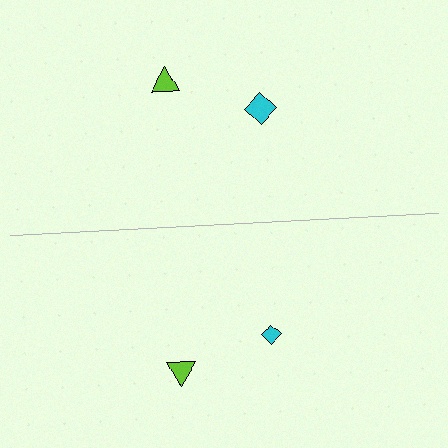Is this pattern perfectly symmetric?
No, the pattern is not perfectly symmetric. The cyan diamond on the bottom side has a different size than its mirror counterpart.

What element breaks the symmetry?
The cyan diamond on the bottom side has a different size than its mirror counterpart.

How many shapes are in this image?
There are 4 shapes in this image.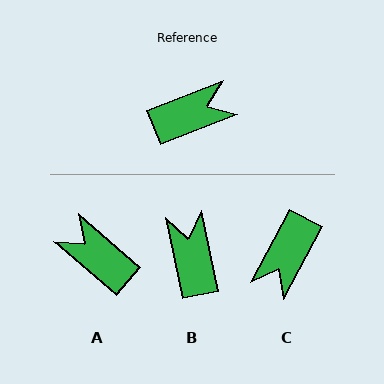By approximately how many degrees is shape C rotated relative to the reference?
Approximately 139 degrees clockwise.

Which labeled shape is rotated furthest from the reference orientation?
C, about 139 degrees away.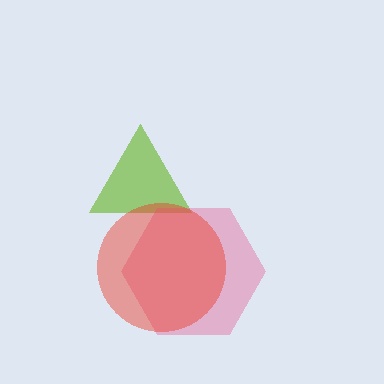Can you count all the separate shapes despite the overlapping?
Yes, there are 3 separate shapes.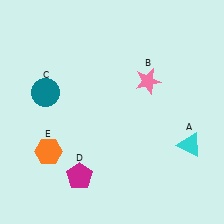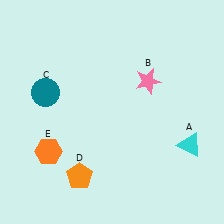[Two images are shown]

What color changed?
The pentagon (D) changed from magenta in Image 1 to orange in Image 2.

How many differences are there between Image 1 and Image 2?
There is 1 difference between the two images.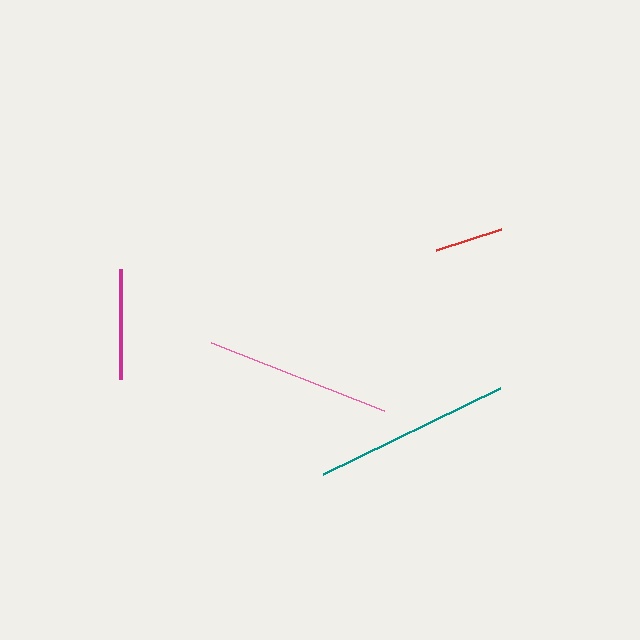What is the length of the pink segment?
The pink segment is approximately 187 pixels long.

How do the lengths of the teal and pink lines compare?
The teal and pink lines are approximately the same length.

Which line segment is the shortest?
The red line is the shortest at approximately 69 pixels.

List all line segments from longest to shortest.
From longest to shortest: teal, pink, magenta, red.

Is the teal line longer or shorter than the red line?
The teal line is longer than the red line.